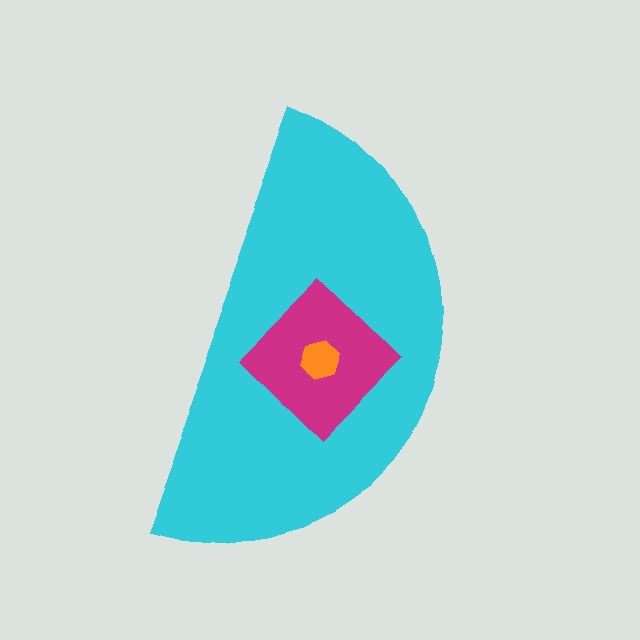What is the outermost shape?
The cyan semicircle.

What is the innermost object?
The orange hexagon.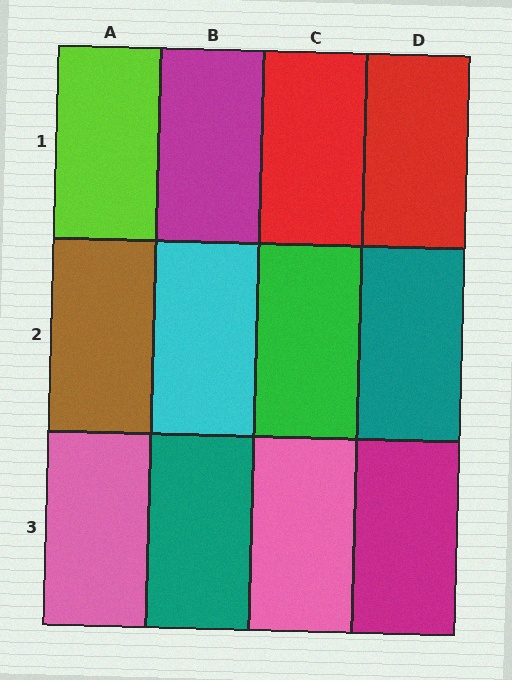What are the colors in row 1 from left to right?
Lime, magenta, red, red.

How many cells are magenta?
2 cells are magenta.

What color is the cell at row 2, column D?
Teal.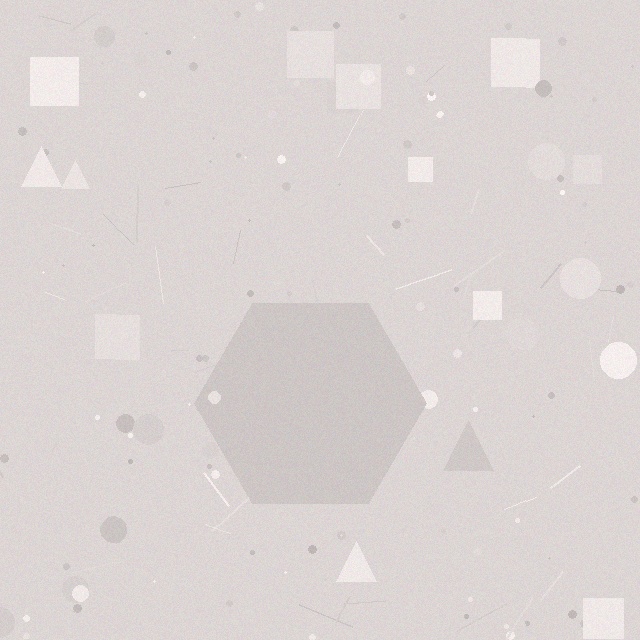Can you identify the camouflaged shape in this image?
The camouflaged shape is a hexagon.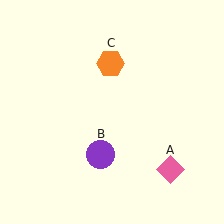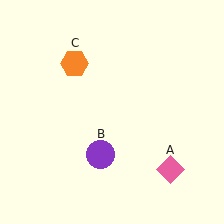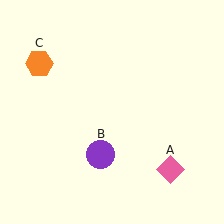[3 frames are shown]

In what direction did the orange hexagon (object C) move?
The orange hexagon (object C) moved left.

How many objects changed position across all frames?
1 object changed position: orange hexagon (object C).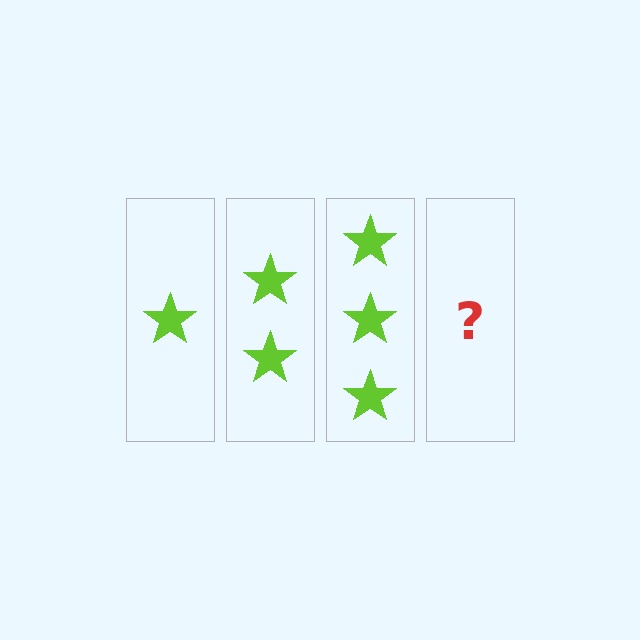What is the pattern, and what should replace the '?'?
The pattern is that each step adds one more star. The '?' should be 4 stars.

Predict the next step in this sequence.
The next step is 4 stars.